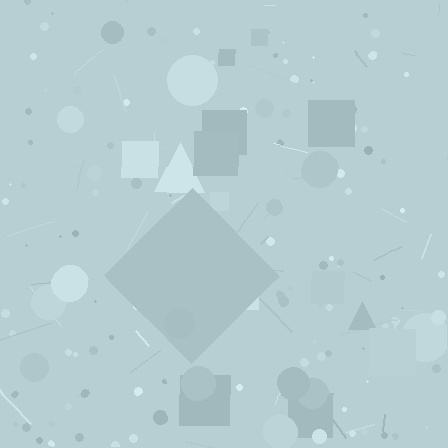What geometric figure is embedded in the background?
A diamond is embedded in the background.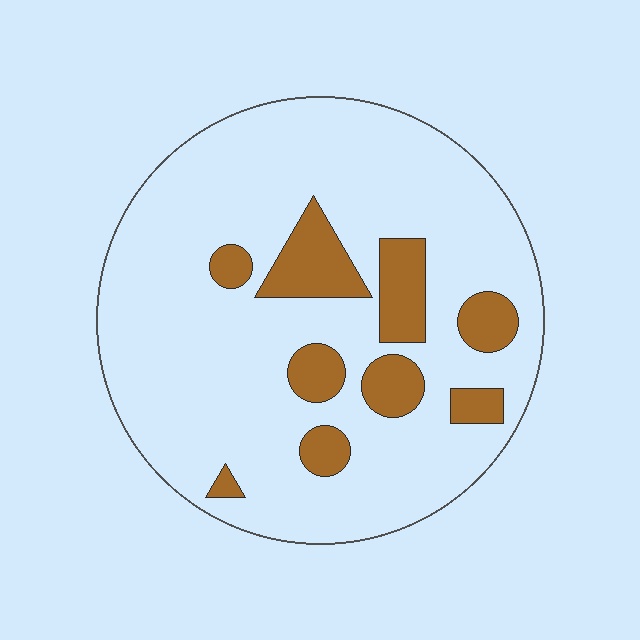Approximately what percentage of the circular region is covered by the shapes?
Approximately 15%.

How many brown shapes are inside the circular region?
9.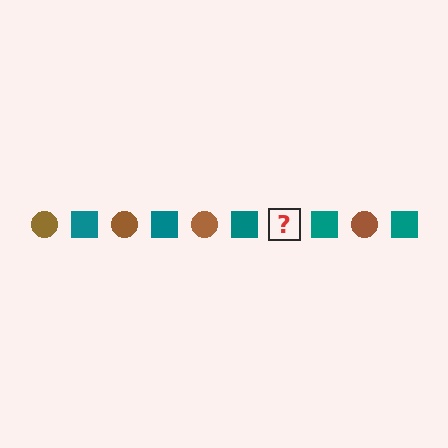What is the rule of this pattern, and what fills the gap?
The rule is that the pattern alternates between brown circle and teal square. The gap should be filled with a brown circle.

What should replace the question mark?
The question mark should be replaced with a brown circle.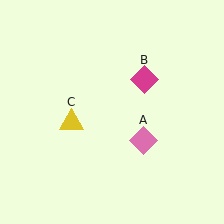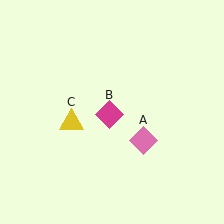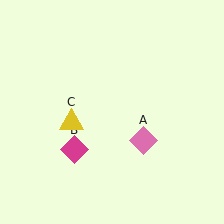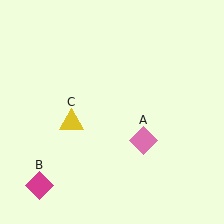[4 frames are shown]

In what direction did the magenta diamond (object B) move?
The magenta diamond (object B) moved down and to the left.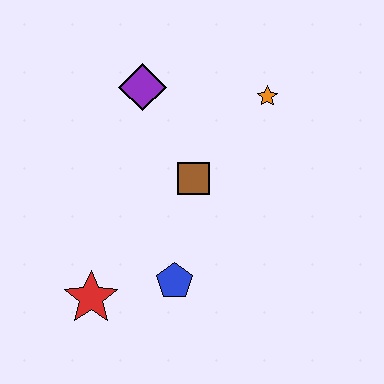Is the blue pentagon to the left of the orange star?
Yes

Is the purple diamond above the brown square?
Yes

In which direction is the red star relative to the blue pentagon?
The red star is to the left of the blue pentagon.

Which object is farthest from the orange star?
The red star is farthest from the orange star.